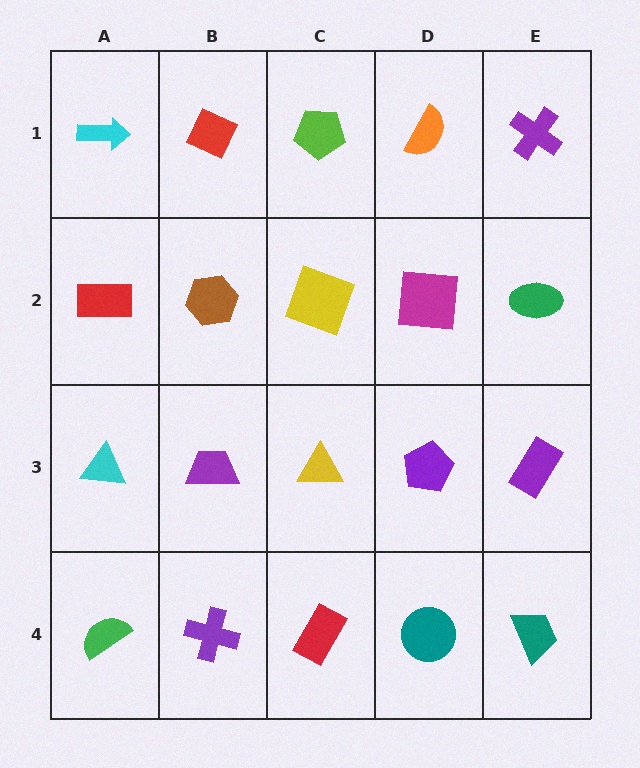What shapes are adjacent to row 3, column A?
A red rectangle (row 2, column A), a green semicircle (row 4, column A), a purple trapezoid (row 3, column B).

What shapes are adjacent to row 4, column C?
A yellow triangle (row 3, column C), a purple cross (row 4, column B), a teal circle (row 4, column D).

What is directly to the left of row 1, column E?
An orange semicircle.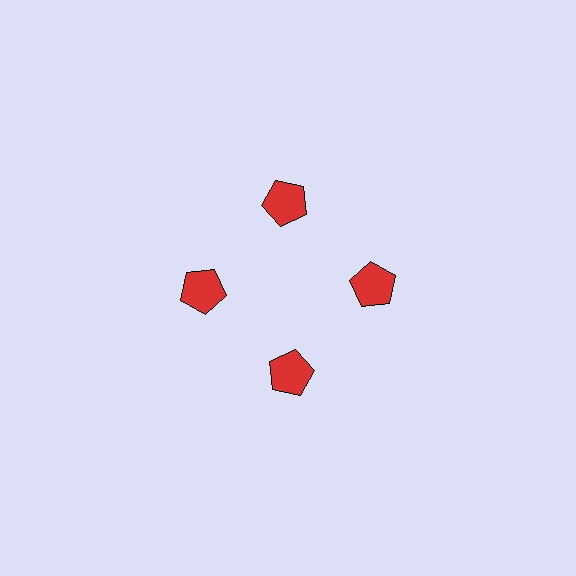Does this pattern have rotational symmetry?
Yes, this pattern has 4-fold rotational symmetry. It looks the same after rotating 90 degrees around the center.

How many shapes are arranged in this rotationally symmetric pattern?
There are 4 shapes, arranged in 4 groups of 1.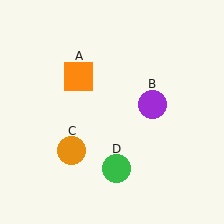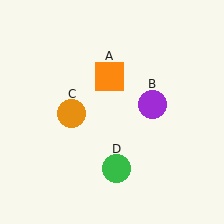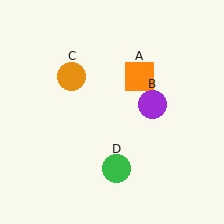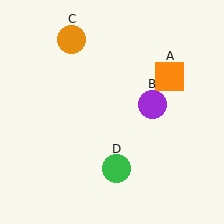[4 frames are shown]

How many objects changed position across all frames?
2 objects changed position: orange square (object A), orange circle (object C).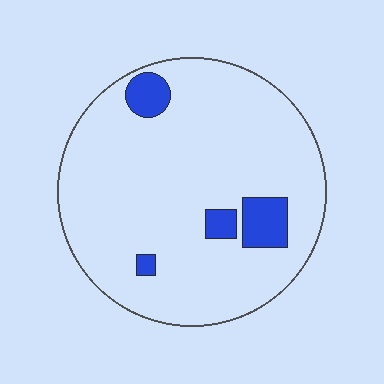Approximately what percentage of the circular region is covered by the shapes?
Approximately 10%.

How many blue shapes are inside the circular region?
4.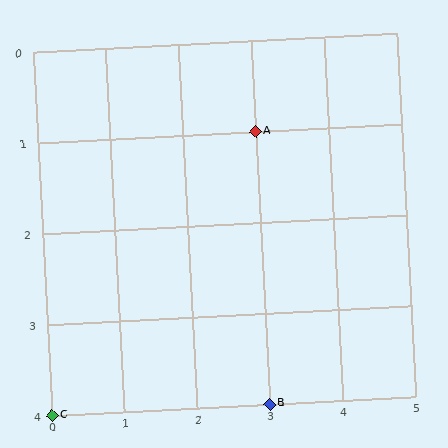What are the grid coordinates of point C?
Point C is at grid coordinates (0, 4).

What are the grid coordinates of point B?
Point B is at grid coordinates (3, 4).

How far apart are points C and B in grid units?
Points C and B are 3 columns apart.